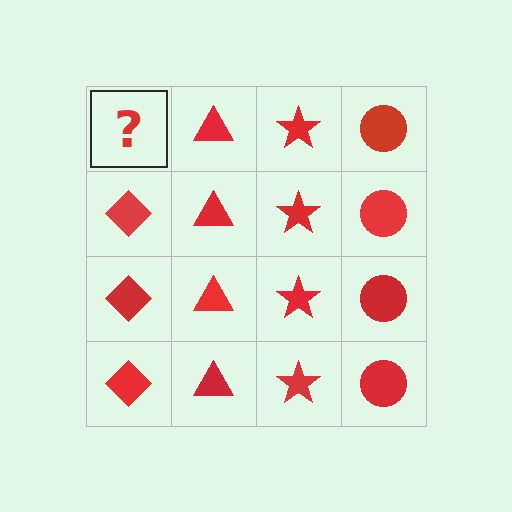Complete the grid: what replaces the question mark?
The question mark should be replaced with a red diamond.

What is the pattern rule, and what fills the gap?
The rule is that each column has a consistent shape. The gap should be filled with a red diamond.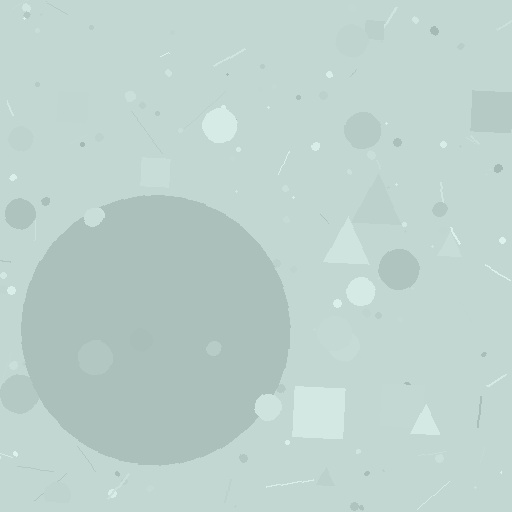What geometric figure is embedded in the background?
A circle is embedded in the background.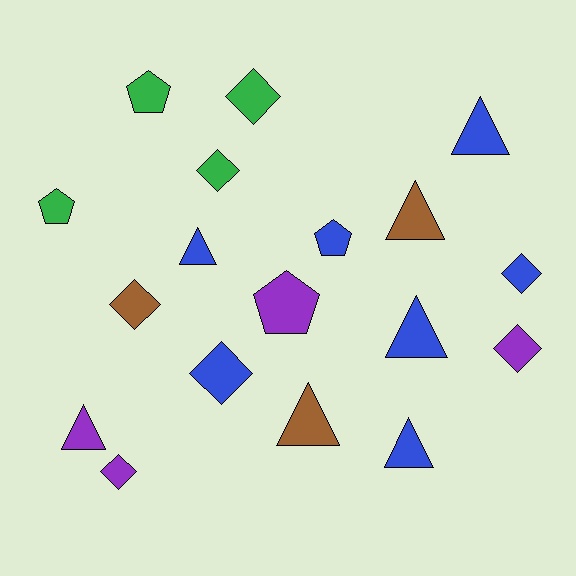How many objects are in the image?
There are 18 objects.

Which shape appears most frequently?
Triangle, with 7 objects.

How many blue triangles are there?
There are 4 blue triangles.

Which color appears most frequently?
Blue, with 7 objects.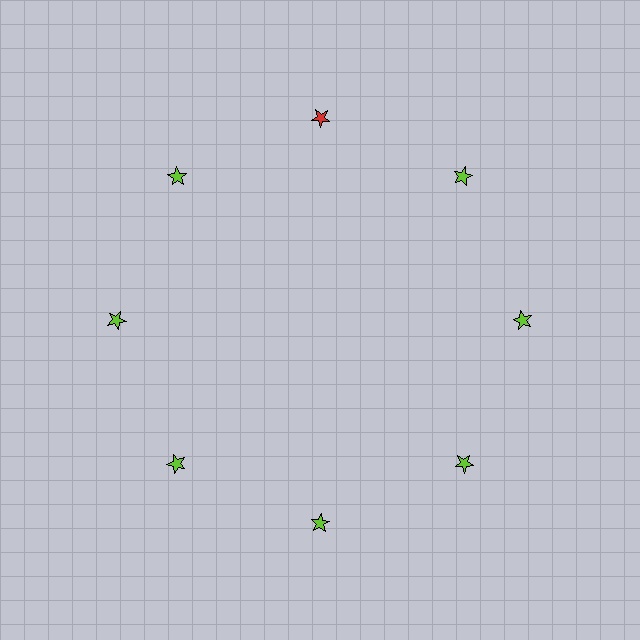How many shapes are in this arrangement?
There are 8 shapes arranged in a ring pattern.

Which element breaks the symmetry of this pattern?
The red star at roughly the 12 o'clock position breaks the symmetry. All other shapes are lime stars.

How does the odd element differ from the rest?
It has a different color: red instead of lime.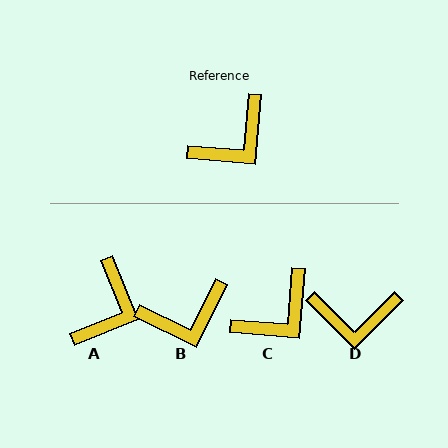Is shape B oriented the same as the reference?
No, it is off by about 21 degrees.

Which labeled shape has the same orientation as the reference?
C.